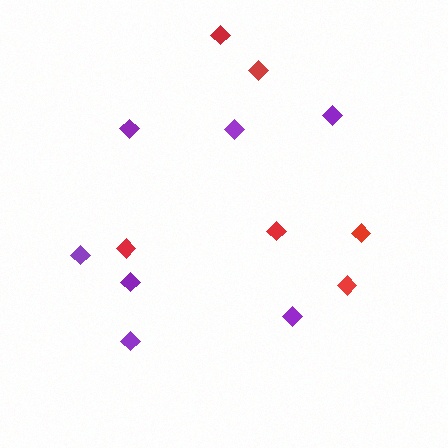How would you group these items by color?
There are 2 groups: one group of purple diamonds (7) and one group of red diamonds (6).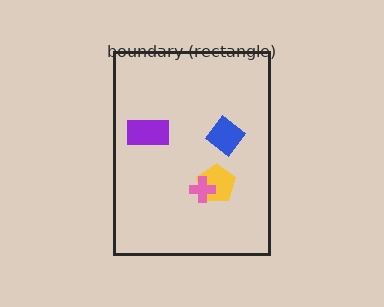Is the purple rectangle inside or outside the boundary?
Inside.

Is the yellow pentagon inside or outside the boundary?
Inside.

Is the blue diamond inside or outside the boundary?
Inside.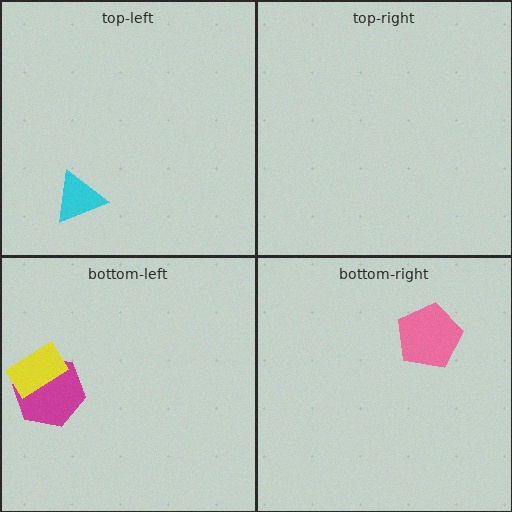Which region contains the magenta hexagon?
The bottom-left region.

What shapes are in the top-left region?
The cyan triangle.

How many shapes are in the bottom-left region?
2.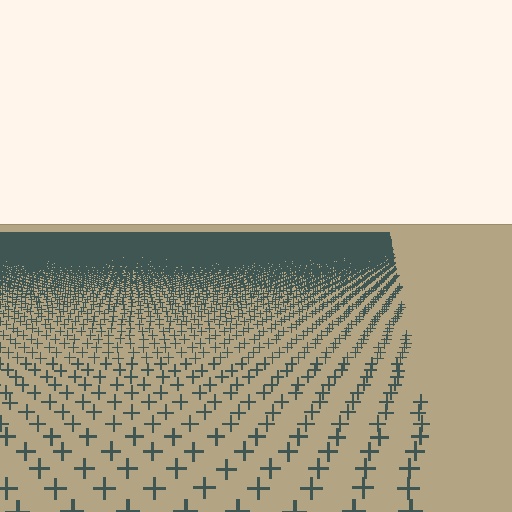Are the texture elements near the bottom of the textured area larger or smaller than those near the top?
Larger. Near the bottom, elements are closer to the viewer and appear at a bigger on-screen size.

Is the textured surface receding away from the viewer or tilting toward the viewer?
The surface is receding away from the viewer. Texture elements get smaller and denser toward the top.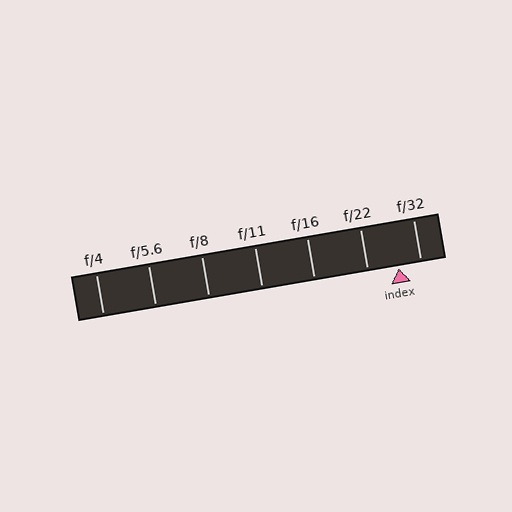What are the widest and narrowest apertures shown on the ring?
The widest aperture shown is f/4 and the narrowest is f/32.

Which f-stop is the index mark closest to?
The index mark is closest to f/32.